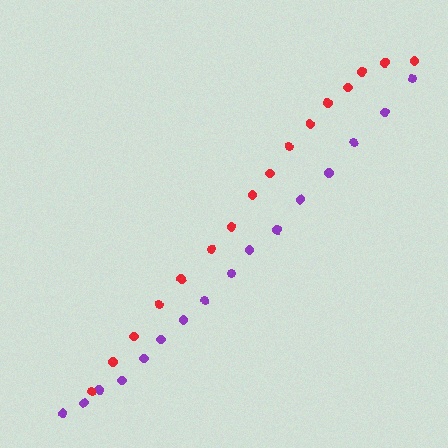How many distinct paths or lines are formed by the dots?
There are 2 distinct paths.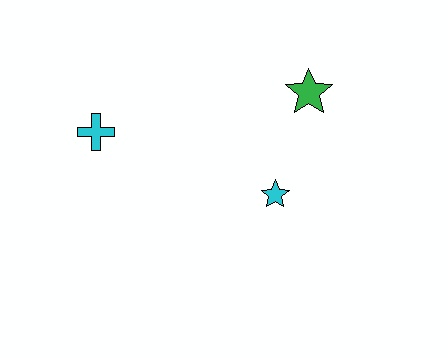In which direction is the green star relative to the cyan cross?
The green star is to the right of the cyan cross.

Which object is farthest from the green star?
The cyan cross is farthest from the green star.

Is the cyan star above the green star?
No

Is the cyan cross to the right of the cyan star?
No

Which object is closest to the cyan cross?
The cyan star is closest to the cyan cross.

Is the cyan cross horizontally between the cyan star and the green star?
No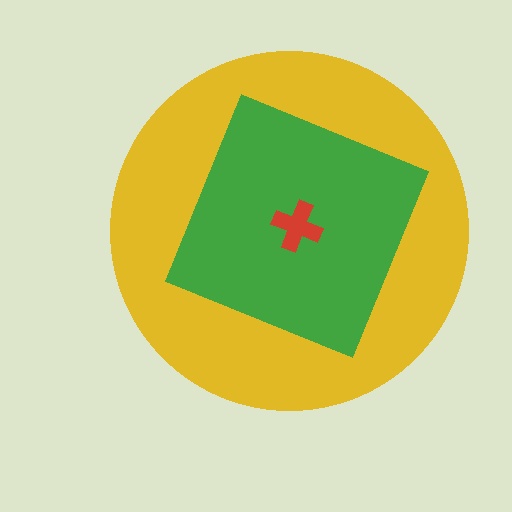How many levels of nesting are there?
3.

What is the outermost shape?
The yellow circle.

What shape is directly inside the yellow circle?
The green square.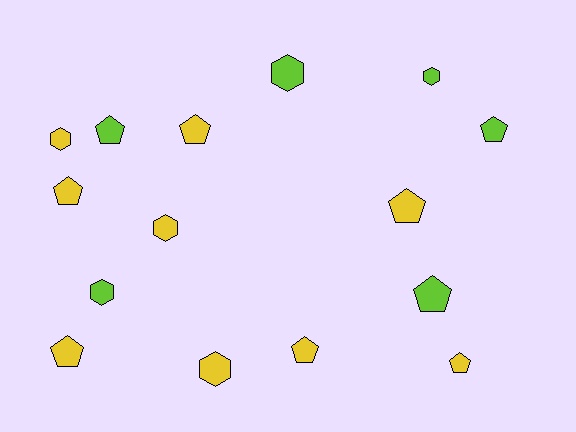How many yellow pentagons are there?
There are 6 yellow pentagons.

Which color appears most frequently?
Yellow, with 9 objects.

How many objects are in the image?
There are 15 objects.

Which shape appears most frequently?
Pentagon, with 9 objects.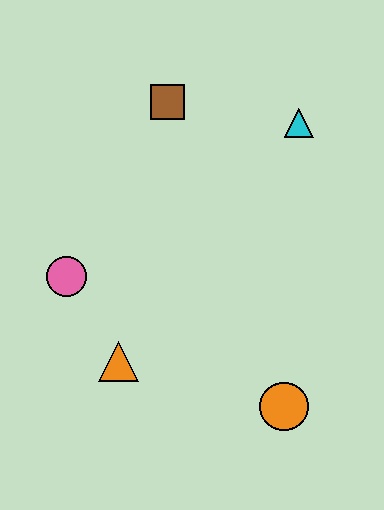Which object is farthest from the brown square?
The orange circle is farthest from the brown square.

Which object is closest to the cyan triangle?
The brown square is closest to the cyan triangle.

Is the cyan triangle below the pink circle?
No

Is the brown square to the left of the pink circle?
No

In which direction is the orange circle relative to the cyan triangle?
The orange circle is below the cyan triangle.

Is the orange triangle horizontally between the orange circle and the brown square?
No